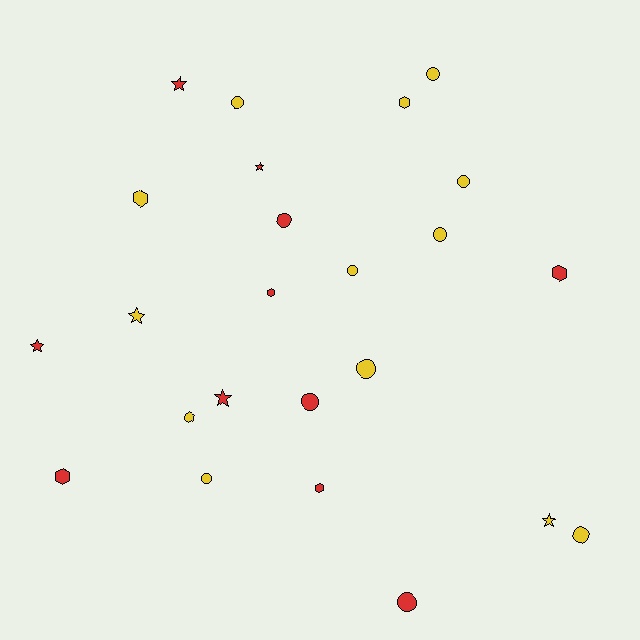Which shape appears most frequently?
Circle, with 11 objects.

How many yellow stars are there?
There are 2 yellow stars.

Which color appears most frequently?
Yellow, with 13 objects.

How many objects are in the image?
There are 24 objects.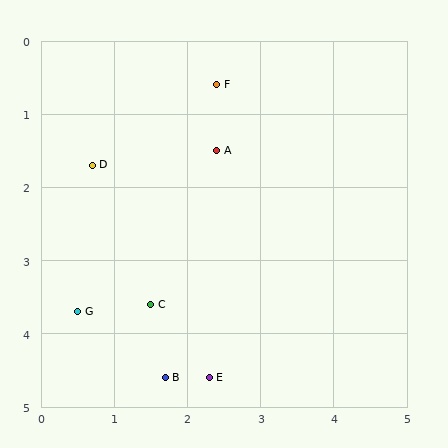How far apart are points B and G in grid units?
Points B and G are about 1.5 grid units apart.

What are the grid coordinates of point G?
Point G is at approximately (0.5, 3.7).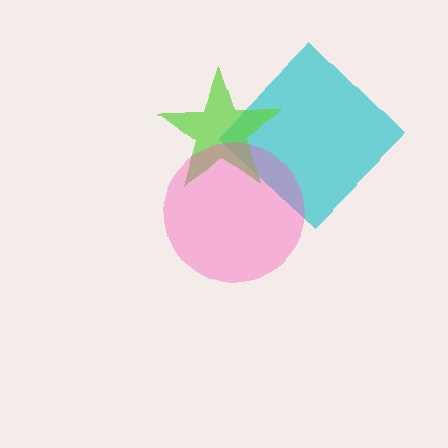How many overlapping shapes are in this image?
There are 3 overlapping shapes in the image.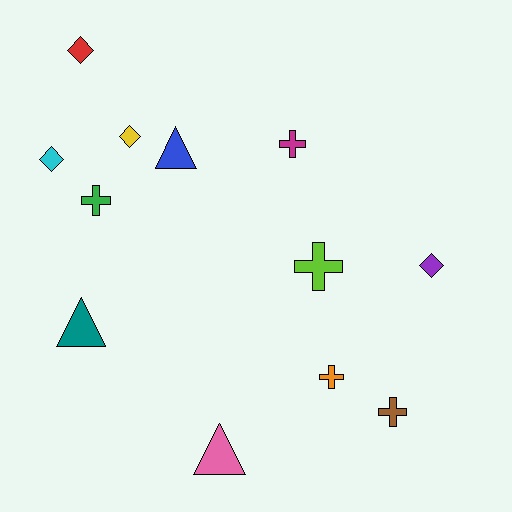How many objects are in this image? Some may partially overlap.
There are 12 objects.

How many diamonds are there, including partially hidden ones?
There are 4 diamonds.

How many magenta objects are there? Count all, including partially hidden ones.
There is 1 magenta object.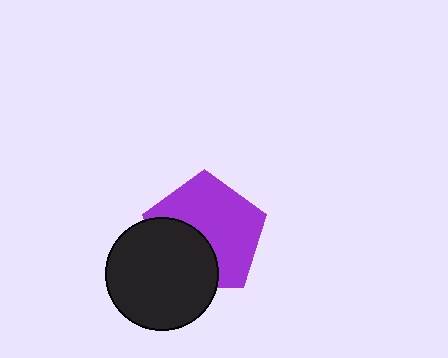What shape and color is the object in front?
The object in front is a black circle.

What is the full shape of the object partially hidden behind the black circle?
The partially hidden object is a purple pentagon.